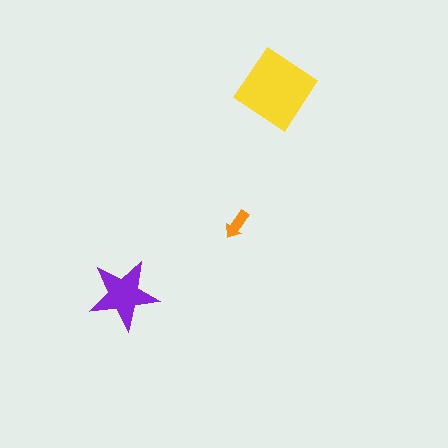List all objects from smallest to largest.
The orange arrow, the purple star, the yellow diamond.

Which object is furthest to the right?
The yellow diamond is rightmost.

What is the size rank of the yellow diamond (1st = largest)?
1st.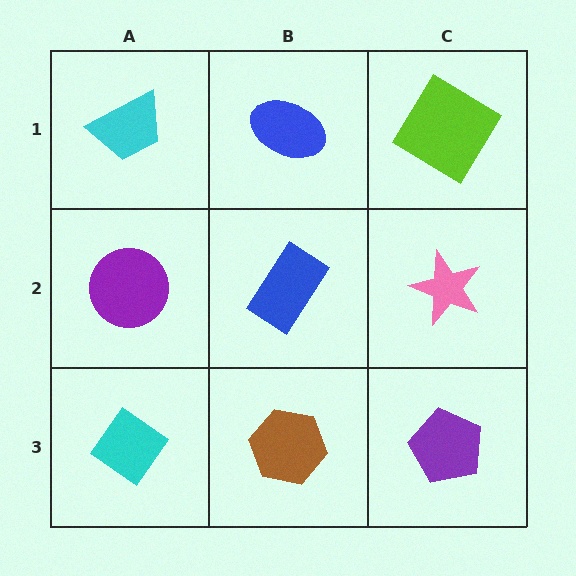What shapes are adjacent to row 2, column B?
A blue ellipse (row 1, column B), a brown hexagon (row 3, column B), a purple circle (row 2, column A), a pink star (row 2, column C).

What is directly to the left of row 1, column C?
A blue ellipse.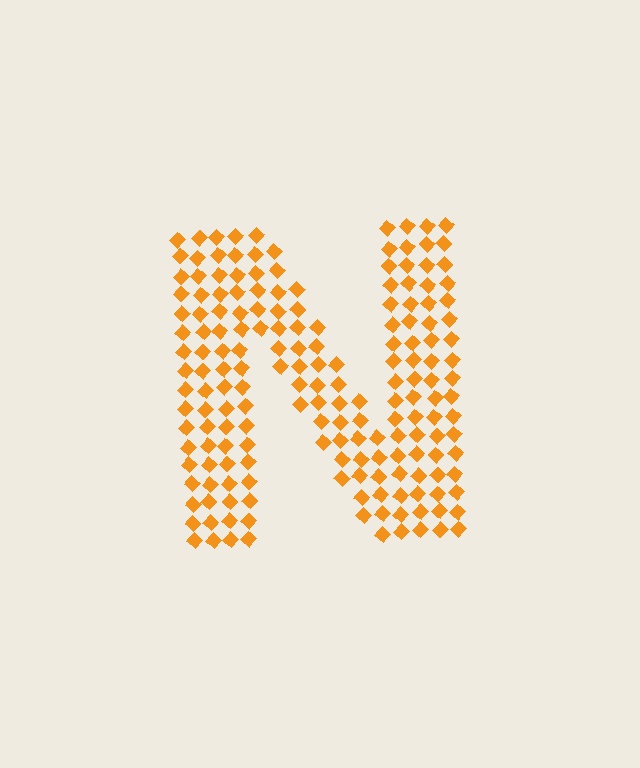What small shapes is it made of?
It is made of small diamonds.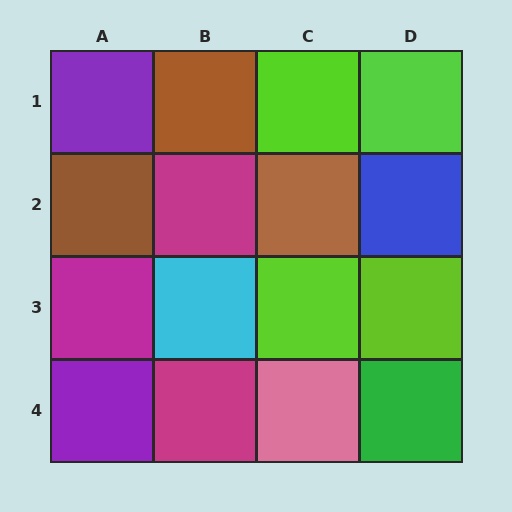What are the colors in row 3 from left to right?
Magenta, cyan, lime, lime.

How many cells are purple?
2 cells are purple.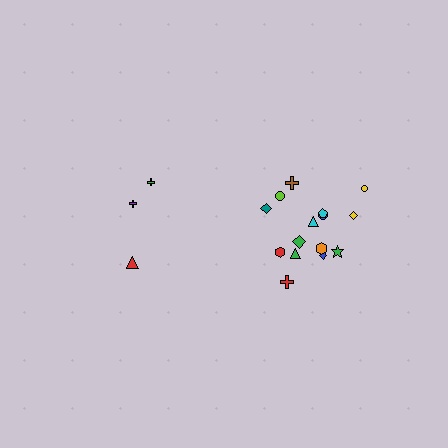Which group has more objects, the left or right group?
The right group.